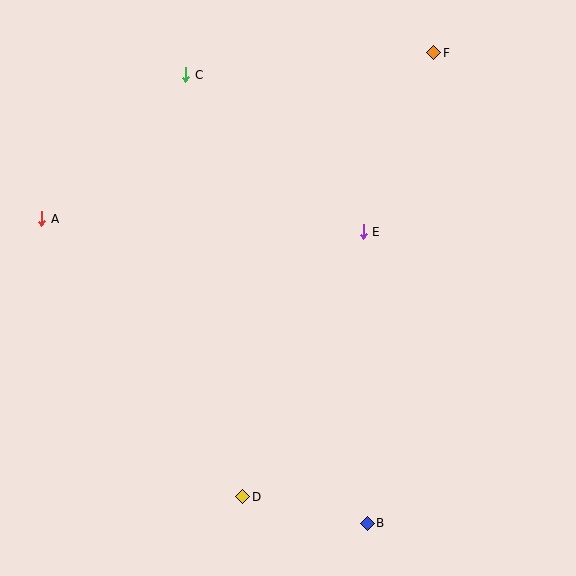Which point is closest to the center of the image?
Point E at (363, 232) is closest to the center.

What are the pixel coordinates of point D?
Point D is at (243, 497).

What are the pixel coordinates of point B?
Point B is at (367, 523).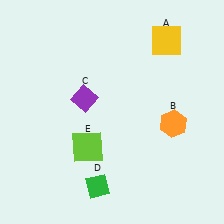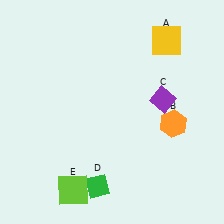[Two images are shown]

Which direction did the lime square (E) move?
The lime square (E) moved down.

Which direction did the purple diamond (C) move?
The purple diamond (C) moved right.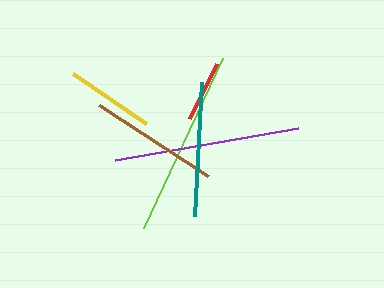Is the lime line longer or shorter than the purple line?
The lime line is longer than the purple line.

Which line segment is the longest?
The lime line is the longest at approximately 187 pixels.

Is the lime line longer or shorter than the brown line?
The lime line is longer than the brown line.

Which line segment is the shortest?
The red line is the shortest at approximately 61 pixels.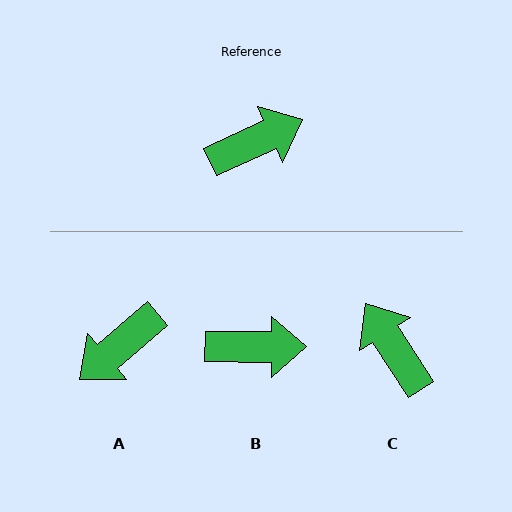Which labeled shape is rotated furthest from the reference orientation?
A, about 164 degrees away.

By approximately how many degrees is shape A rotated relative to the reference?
Approximately 164 degrees clockwise.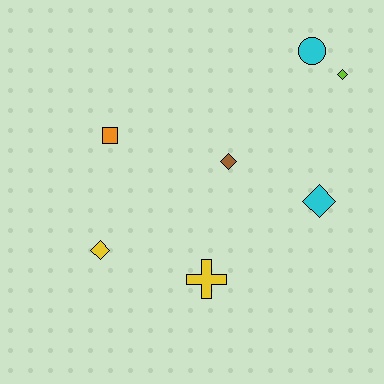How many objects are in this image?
There are 7 objects.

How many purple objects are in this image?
There are no purple objects.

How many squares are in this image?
There is 1 square.